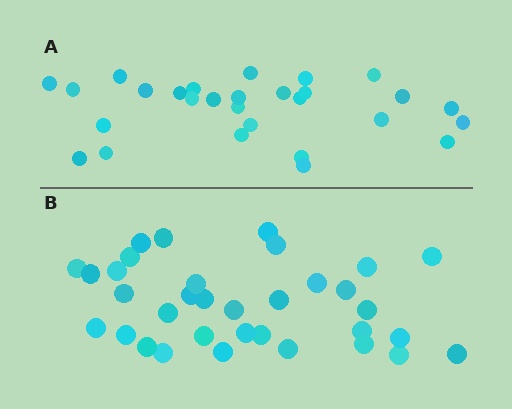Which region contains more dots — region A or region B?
Region B (the bottom region) has more dots.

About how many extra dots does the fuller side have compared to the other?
Region B has about 6 more dots than region A.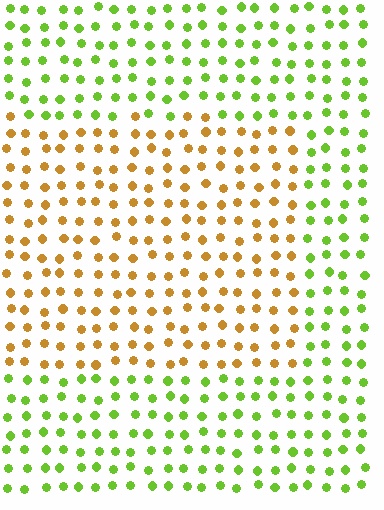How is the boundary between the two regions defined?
The boundary is defined purely by a slight shift in hue (about 59 degrees). Spacing, size, and orientation are identical on both sides.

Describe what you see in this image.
The image is filled with small lime elements in a uniform arrangement. A rectangle-shaped region is visible where the elements are tinted to a slightly different hue, forming a subtle color boundary.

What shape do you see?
I see a rectangle.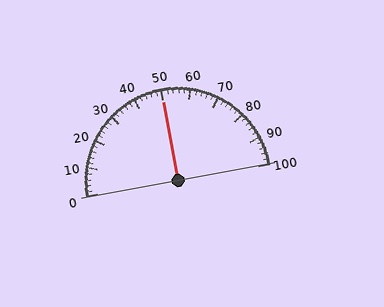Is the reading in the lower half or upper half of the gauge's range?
The reading is in the upper half of the range (0 to 100).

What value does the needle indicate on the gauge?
The needle indicates approximately 50.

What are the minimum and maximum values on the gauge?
The gauge ranges from 0 to 100.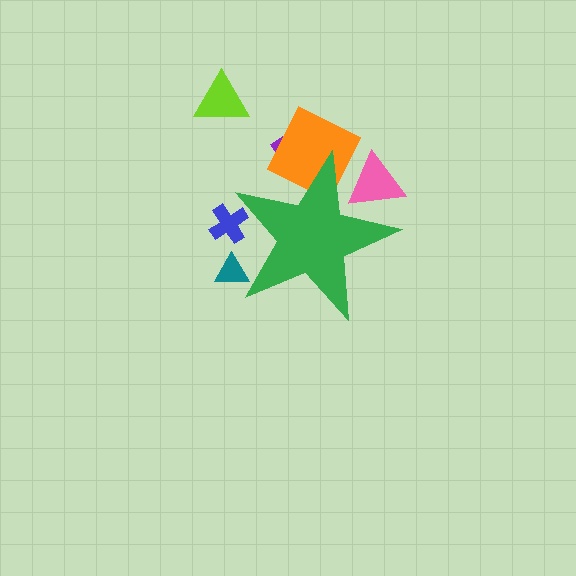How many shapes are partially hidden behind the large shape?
5 shapes are partially hidden.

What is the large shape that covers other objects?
A green star.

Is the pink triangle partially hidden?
Yes, the pink triangle is partially hidden behind the green star.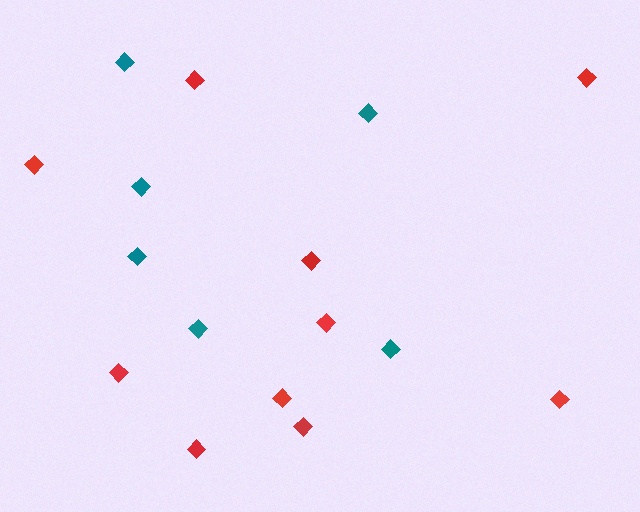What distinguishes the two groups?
There are 2 groups: one group of red diamonds (10) and one group of teal diamonds (6).